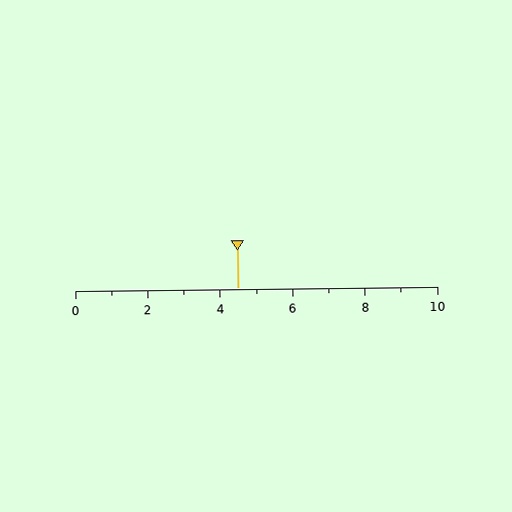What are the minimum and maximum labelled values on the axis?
The axis runs from 0 to 10.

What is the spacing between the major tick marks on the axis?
The major ticks are spaced 2 apart.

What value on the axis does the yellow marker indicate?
The marker indicates approximately 4.5.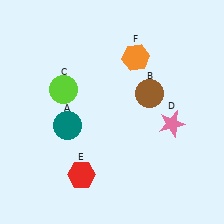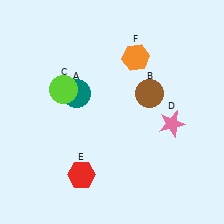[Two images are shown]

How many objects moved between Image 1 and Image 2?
1 object moved between the two images.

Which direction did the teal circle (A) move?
The teal circle (A) moved up.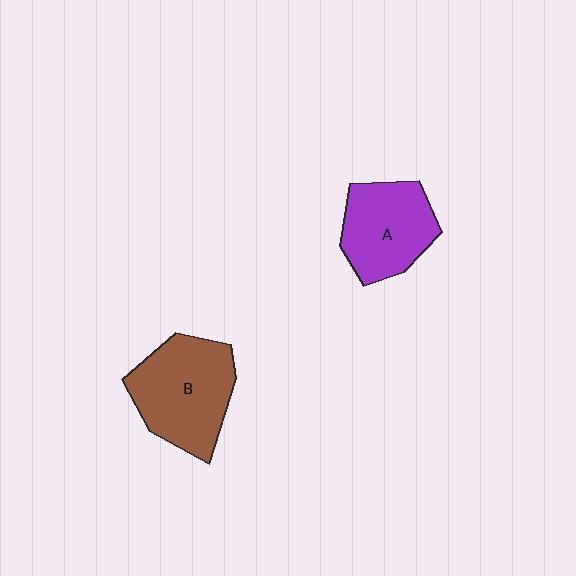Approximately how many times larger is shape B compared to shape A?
Approximately 1.2 times.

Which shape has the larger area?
Shape B (brown).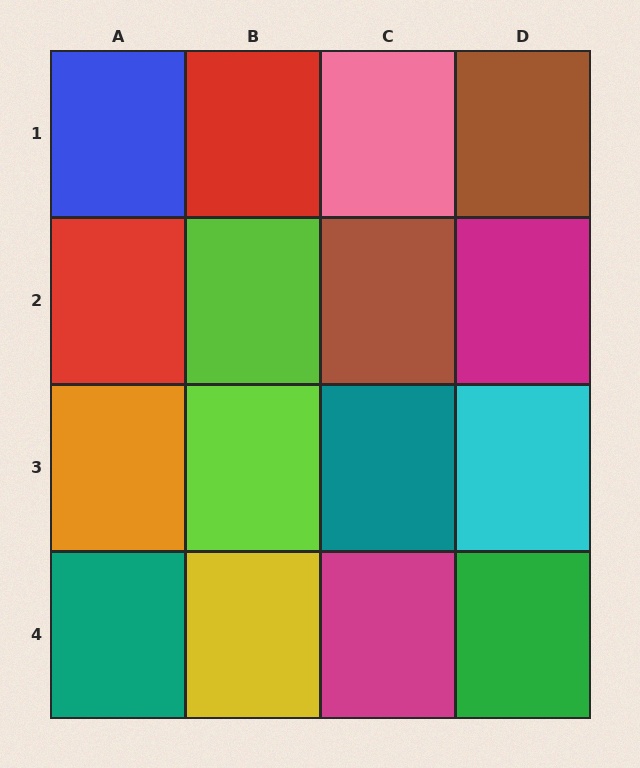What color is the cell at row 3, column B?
Lime.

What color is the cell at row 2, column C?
Brown.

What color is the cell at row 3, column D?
Cyan.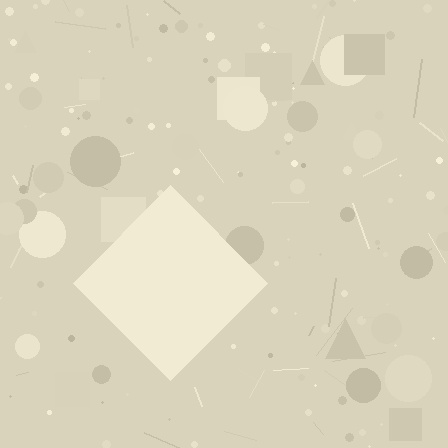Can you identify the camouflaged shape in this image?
The camouflaged shape is a diamond.